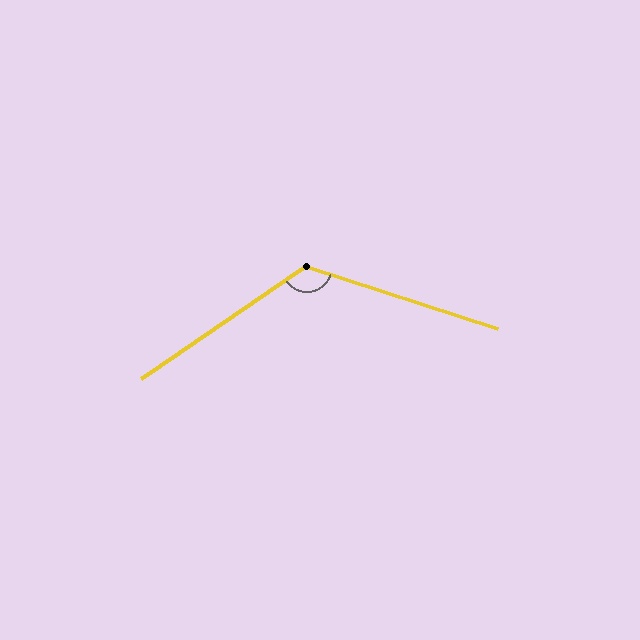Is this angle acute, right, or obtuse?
It is obtuse.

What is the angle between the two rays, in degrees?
Approximately 127 degrees.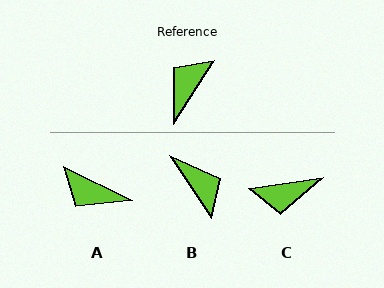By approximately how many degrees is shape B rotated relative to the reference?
Approximately 114 degrees clockwise.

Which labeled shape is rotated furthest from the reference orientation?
C, about 131 degrees away.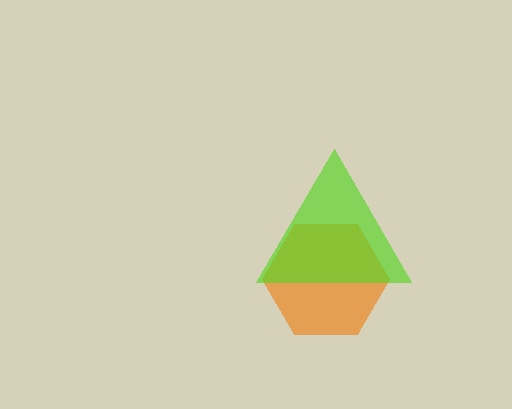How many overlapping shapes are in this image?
There are 2 overlapping shapes in the image.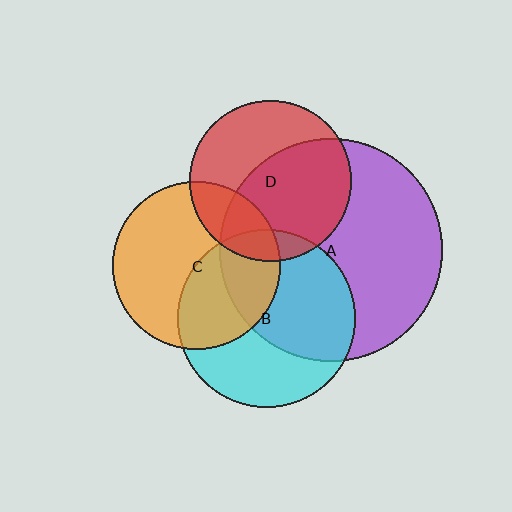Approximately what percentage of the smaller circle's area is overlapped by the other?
Approximately 55%.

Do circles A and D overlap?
Yes.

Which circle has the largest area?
Circle A (purple).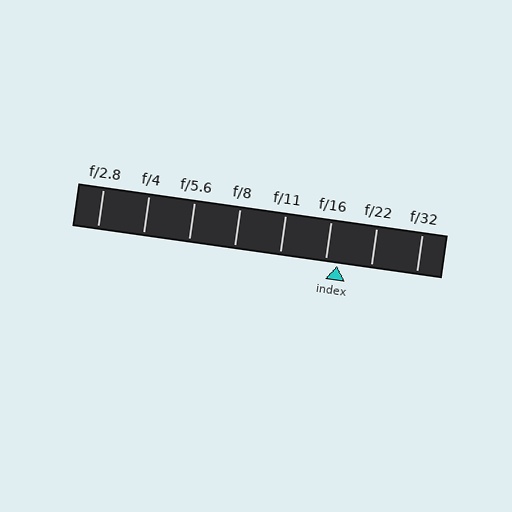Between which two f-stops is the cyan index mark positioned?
The index mark is between f/16 and f/22.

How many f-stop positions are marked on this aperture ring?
There are 8 f-stop positions marked.